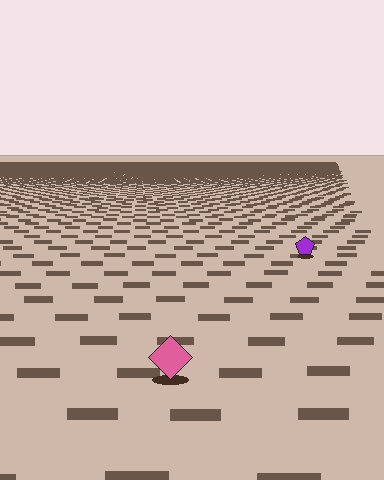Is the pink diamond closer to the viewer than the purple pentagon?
Yes. The pink diamond is closer — you can tell from the texture gradient: the ground texture is coarser near it.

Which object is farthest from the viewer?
The purple pentagon is farthest from the viewer. It appears smaller and the ground texture around it is denser.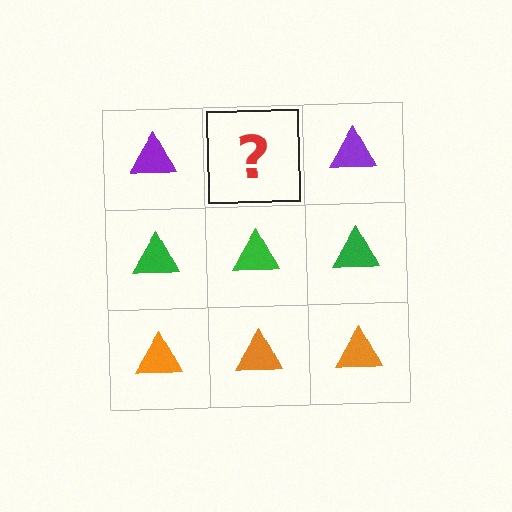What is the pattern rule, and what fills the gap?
The rule is that each row has a consistent color. The gap should be filled with a purple triangle.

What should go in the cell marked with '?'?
The missing cell should contain a purple triangle.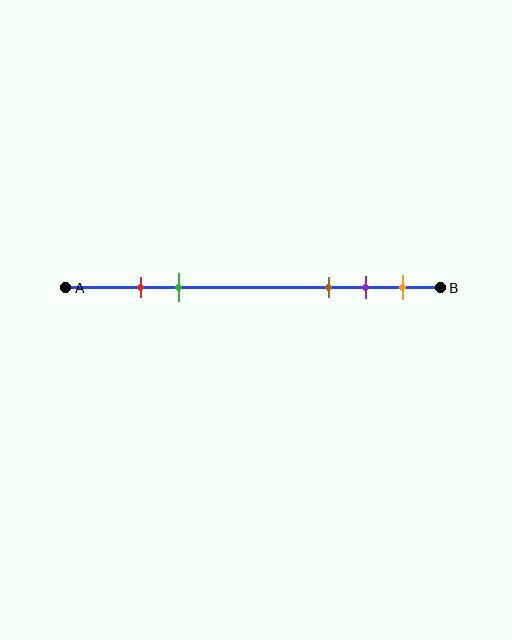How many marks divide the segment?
There are 5 marks dividing the segment.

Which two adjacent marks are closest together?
The red and green marks are the closest adjacent pair.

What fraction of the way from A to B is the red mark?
The red mark is approximately 20% (0.2) of the way from A to B.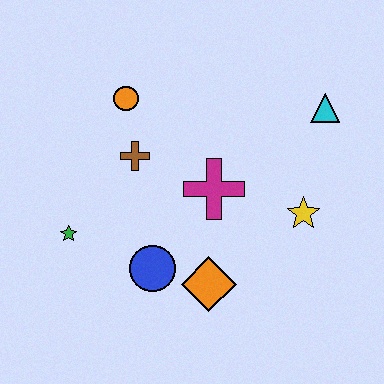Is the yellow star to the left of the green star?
No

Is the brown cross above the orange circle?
No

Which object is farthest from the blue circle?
The cyan triangle is farthest from the blue circle.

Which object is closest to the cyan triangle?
The yellow star is closest to the cyan triangle.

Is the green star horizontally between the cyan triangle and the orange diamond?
No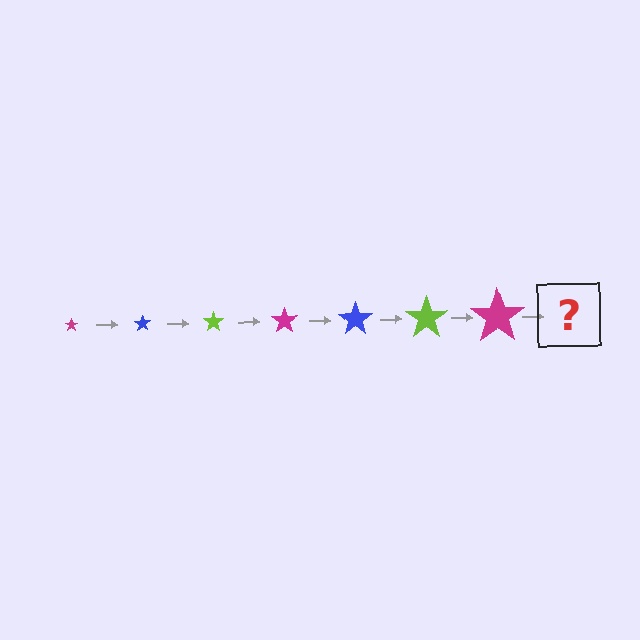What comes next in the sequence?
The next element should be a blue star, larger than the previous one.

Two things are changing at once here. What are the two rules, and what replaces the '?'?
The two rules are that the star grows larger each step and the color cycles through magenta, blue, and lime. The '?' should be a blue star, larger than the previous one.